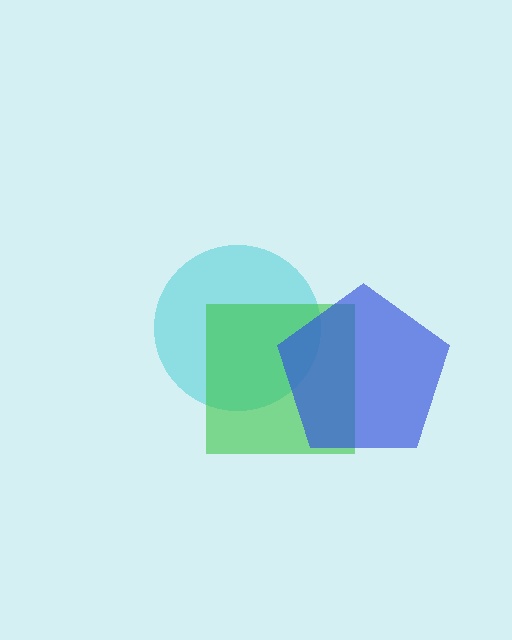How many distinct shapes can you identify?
There are 3 distinct shapes: a cyan circle, a green square, a blue pentagon.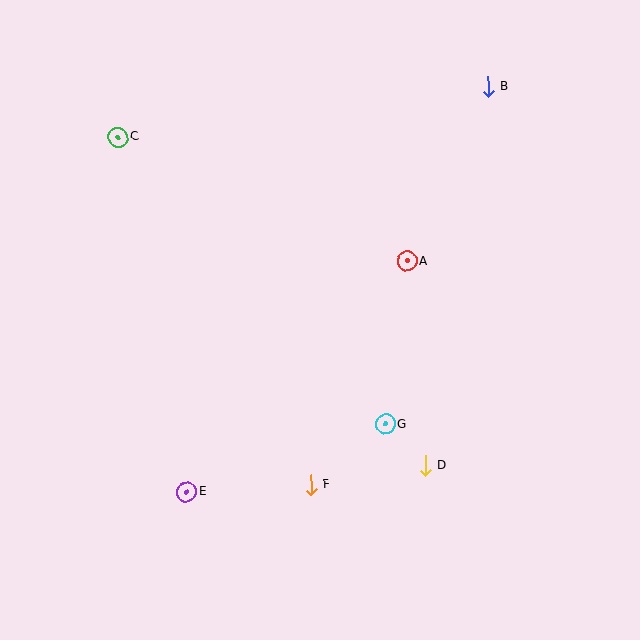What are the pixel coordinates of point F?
Point F is at (311, 485).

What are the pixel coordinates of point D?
Point D is at (425, 466).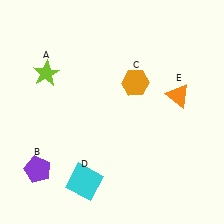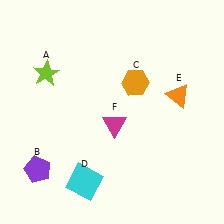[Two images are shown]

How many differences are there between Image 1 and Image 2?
There is 1 difference between the two images.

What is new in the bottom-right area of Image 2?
A magenta triangle (F) was added in the bottom-right area of Image 2.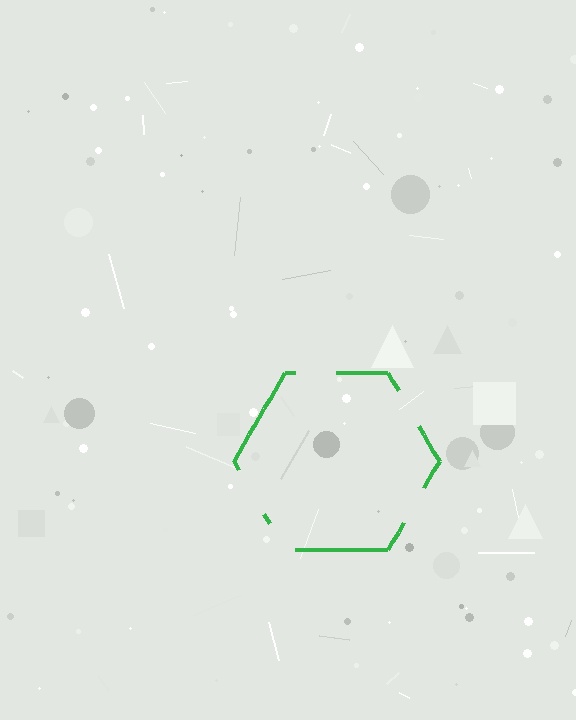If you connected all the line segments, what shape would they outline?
They would outline a hexagon.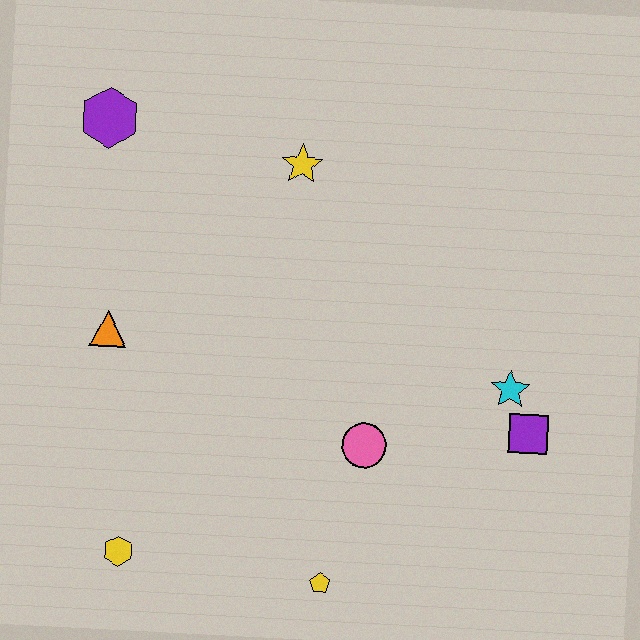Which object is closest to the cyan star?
The purple square is closest to the cyan star.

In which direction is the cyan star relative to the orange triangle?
The cyan star is to the right of the orange triangle.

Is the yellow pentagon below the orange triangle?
Yes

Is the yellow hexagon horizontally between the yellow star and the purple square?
No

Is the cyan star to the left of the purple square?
Yes